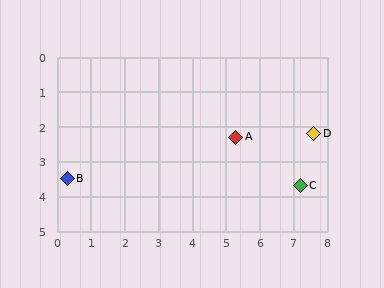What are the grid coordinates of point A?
Point A is at approximately (5.3, 2.3).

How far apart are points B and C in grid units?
Points B and C are about 6.9 grid units apart.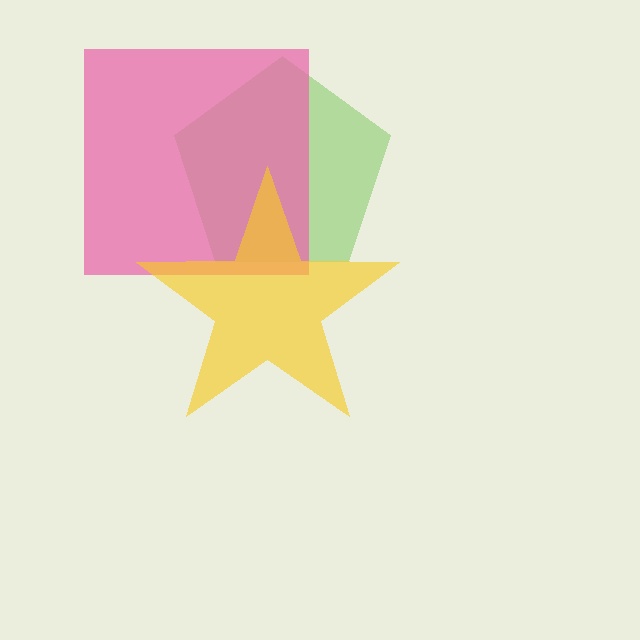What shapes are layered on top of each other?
The layered shapes are: a lime pentagon, a pink square, a yellow star.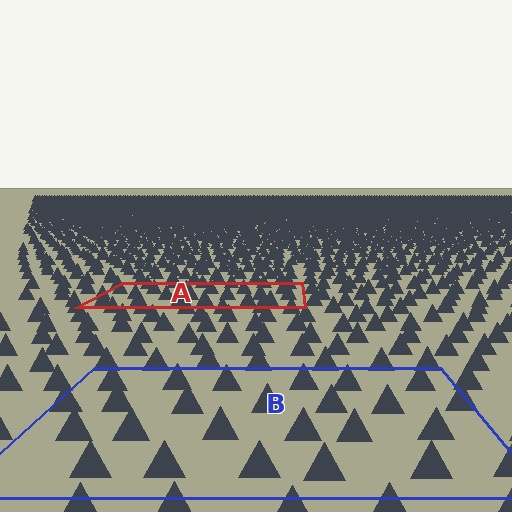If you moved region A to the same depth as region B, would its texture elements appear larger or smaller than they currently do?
They would appear larger. At a closer depth, the same texture elements are projected at a bigger on-screen size.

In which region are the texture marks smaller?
The texture marks are smaller in region A, because it is farther away.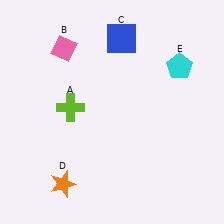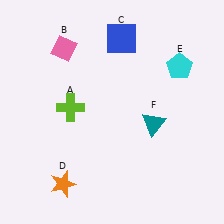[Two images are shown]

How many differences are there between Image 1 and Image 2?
There is 1 difference between the two images.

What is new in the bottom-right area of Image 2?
A teal triangle (F) was added in the bottom-right area of Image 2.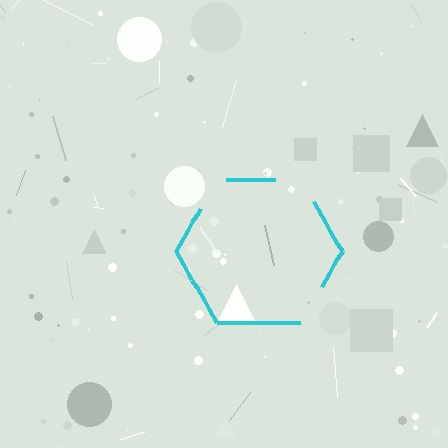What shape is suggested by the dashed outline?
The dashed outline suggests a hexagon.